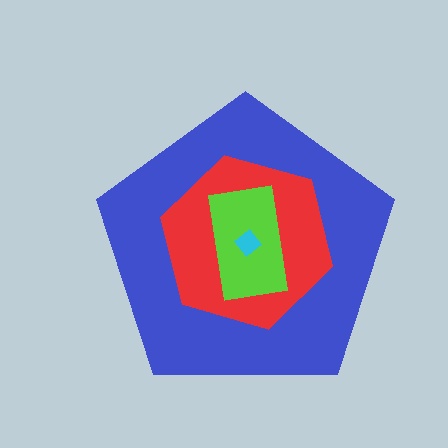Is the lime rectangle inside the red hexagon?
Yes.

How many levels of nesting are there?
4.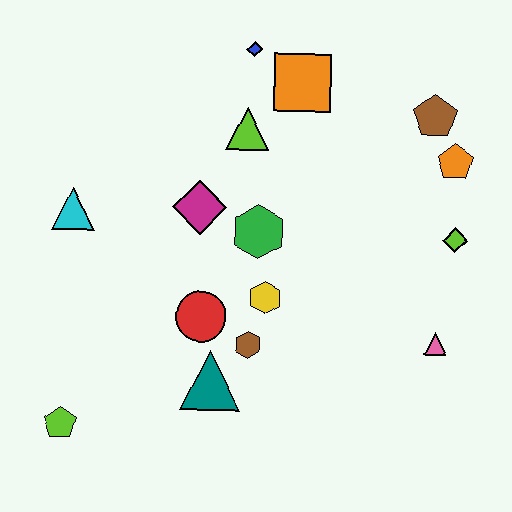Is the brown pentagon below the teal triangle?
No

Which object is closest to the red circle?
The brown hexagon is closest to the red circle.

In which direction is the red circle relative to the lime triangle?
The red circle is below the lime triangle.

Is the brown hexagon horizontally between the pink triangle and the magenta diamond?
Yes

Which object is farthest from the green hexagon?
The lime pentagon is farthest from the green hexagon.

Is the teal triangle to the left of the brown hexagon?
Yes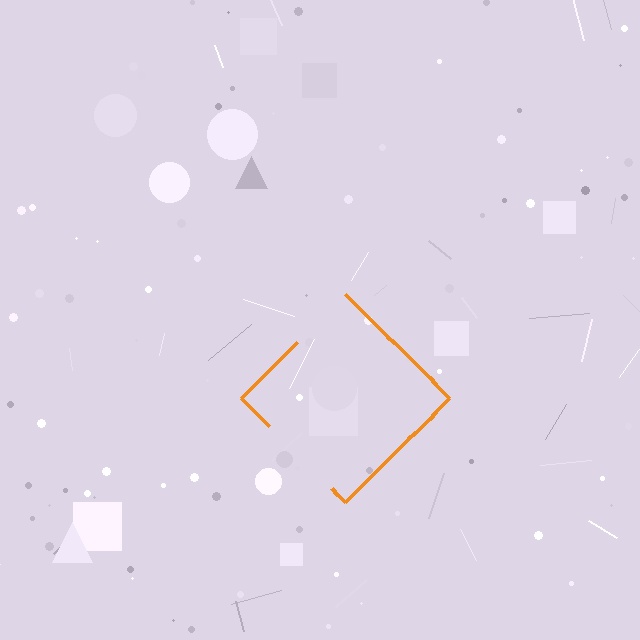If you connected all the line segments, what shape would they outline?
They would outline a diamond.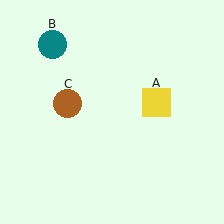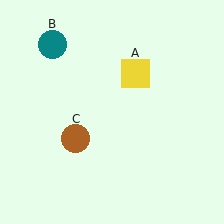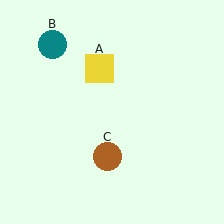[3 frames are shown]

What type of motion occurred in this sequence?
The yellow square (object A), brown circle (object C) rotated counterclockwise around the center of the scene.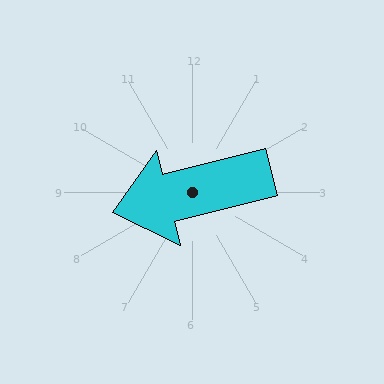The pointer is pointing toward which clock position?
Roughly 9 o'clock.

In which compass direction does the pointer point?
West.